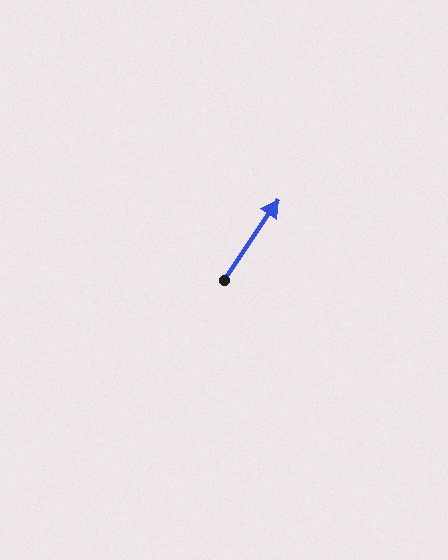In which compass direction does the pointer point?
Northeast.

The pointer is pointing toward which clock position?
Roughly 1 o'clock.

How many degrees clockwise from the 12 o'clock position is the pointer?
Approximately 34 degrees.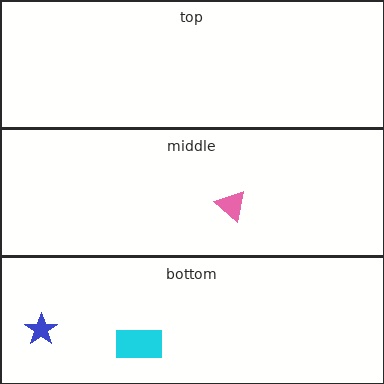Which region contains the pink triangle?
The middle region.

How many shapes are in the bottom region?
2.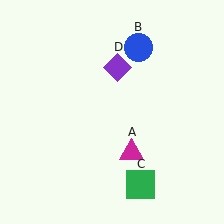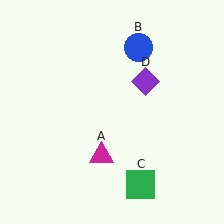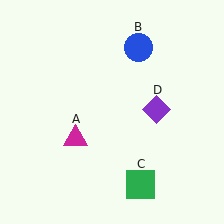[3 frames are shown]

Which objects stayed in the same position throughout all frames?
Blue circle (object B) and green square (object C) remained stationary.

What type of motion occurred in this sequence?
The magenta triangle (object A), purple diamond (object D) rotated clockwise around the center of the scene.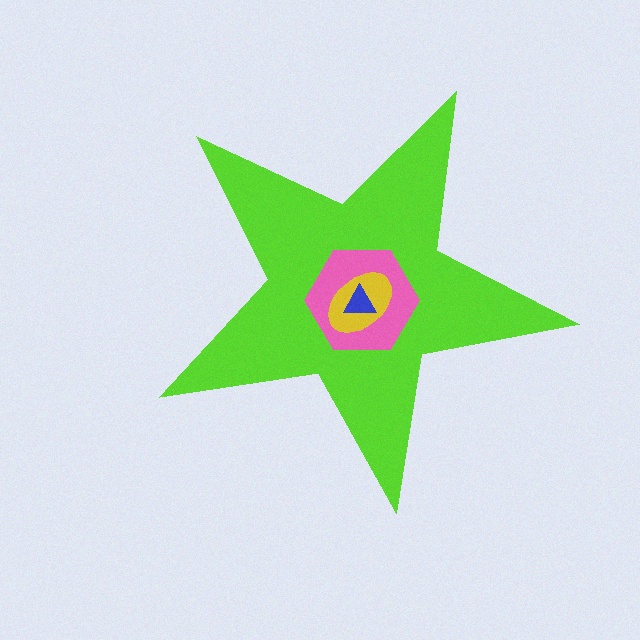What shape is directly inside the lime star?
The pink hexagon.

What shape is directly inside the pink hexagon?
The yellow ellipse.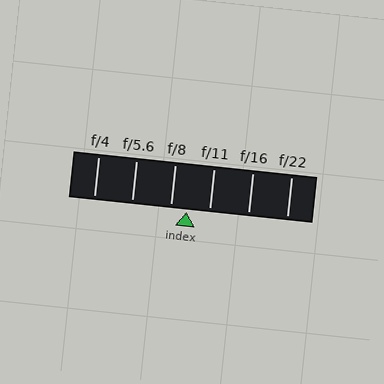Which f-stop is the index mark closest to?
The index mark is closest to f/8.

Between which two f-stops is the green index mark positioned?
The index mark is between f/8 and f/11.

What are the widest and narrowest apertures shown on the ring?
The widest aperture shown is f/4 and the narrowest is f/22.